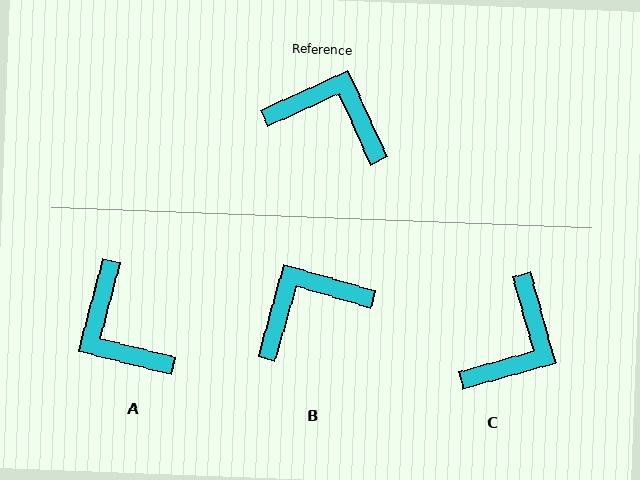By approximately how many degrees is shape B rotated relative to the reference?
Approximately 50 degrees counter-clockwise.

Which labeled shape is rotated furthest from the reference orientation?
A, about 141 degrees away.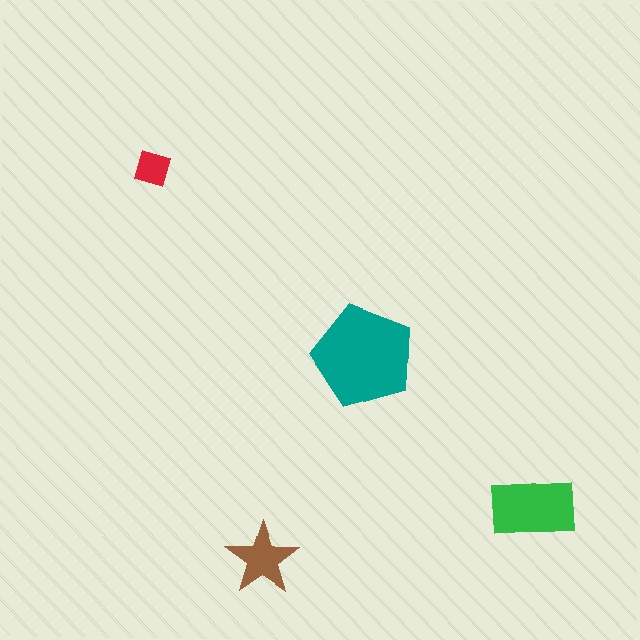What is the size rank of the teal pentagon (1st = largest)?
1st.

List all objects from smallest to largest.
The red diamond, the brown star, the green rectangle, the teal pentagon.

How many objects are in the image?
There are 4 objects in the image.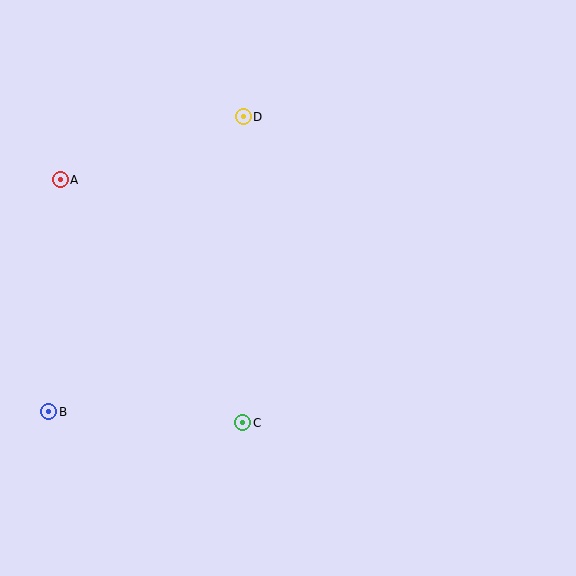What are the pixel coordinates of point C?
Point C is at (243, 423).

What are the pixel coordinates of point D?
Point D is at (243, 117).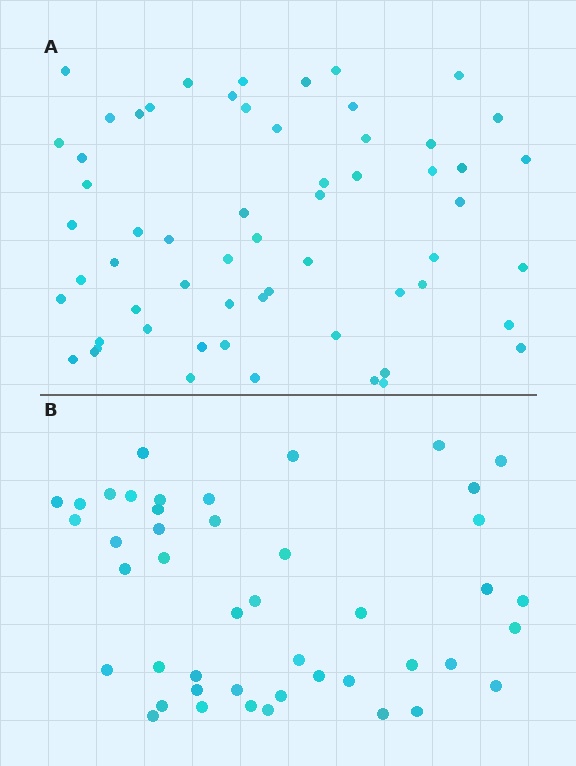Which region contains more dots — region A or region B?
Region A (the top region) has more dots.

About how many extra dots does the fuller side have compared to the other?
Region A has approximately 15 more dots than region B.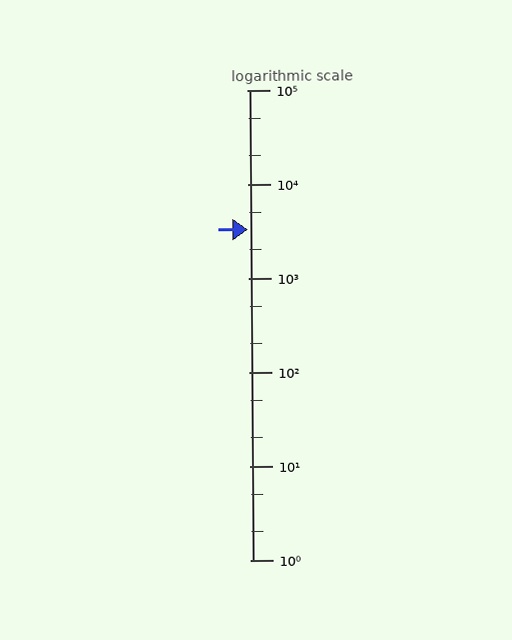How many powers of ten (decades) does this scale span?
The scale spans 5 decades, from 1 to 100000.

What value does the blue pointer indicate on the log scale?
The pointer indicates approximately 3300.